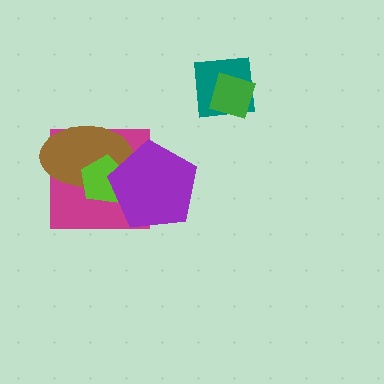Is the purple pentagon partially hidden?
No, no other shape covers it.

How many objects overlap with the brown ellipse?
3 objects overlap with the brown ellipse.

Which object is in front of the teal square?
The green diamond is in front of the teal square.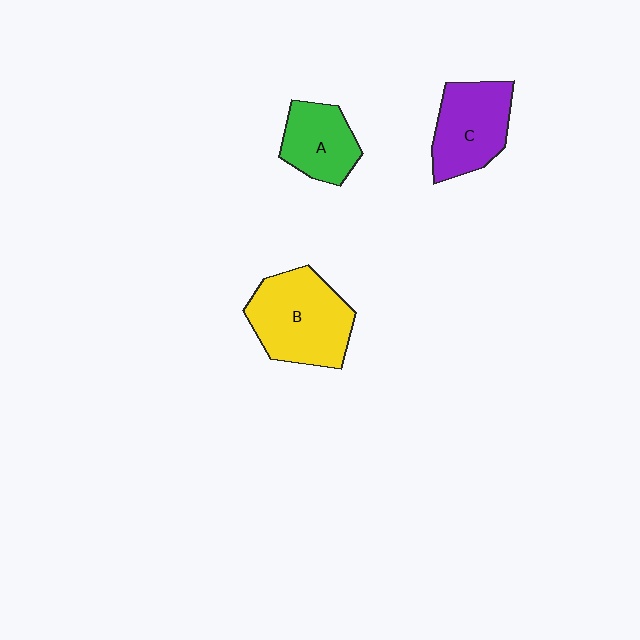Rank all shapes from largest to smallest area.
From largest to smallest: B (yellow), C (purple), A (green).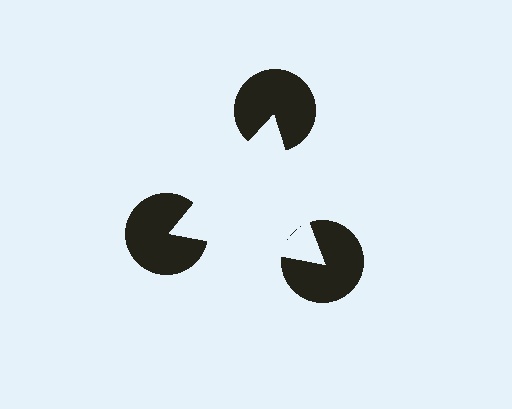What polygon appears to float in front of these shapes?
An illusory triangle — its edges are inferred from the aligned wedge cuts in the pac-man discs, not physically drawn.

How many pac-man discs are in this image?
There are 3 — one at each vertex of the illusory triangle.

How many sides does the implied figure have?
3 sides.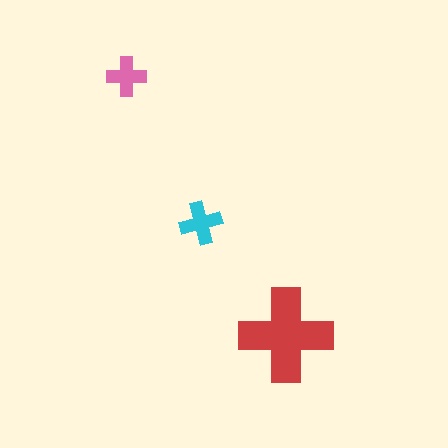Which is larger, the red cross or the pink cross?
The red one.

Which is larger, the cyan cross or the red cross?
The red one.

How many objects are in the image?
There are 3 objects in the image.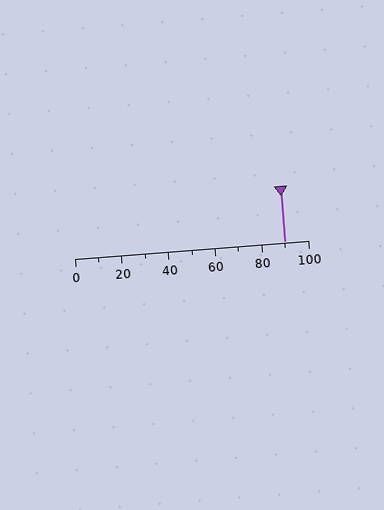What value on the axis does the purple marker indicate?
The marker indicates approximately 90.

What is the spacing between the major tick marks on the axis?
The major ticks are spaced 20 apart.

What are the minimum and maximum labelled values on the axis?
The axis runs from 0 to 100.